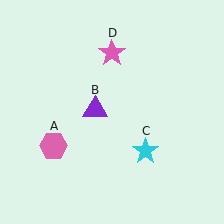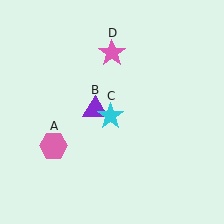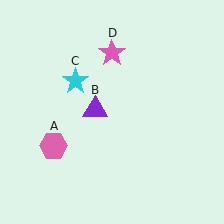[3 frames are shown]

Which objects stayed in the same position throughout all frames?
Pink hexagon (object A) and purple triangle (object B) and pink star (object D) remained stationary.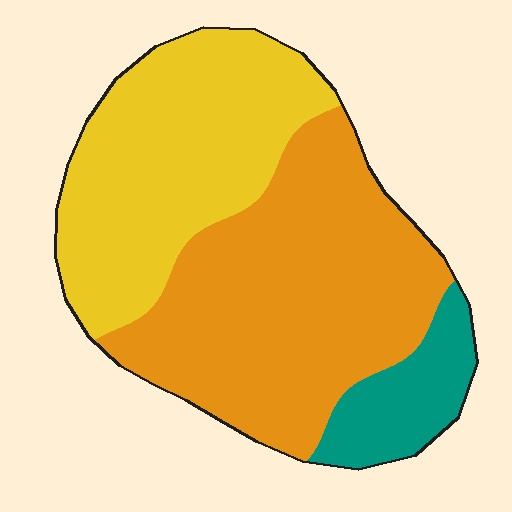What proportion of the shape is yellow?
Yellow covers roughly 40% of the shape.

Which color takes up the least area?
Teal, at roughly 10%.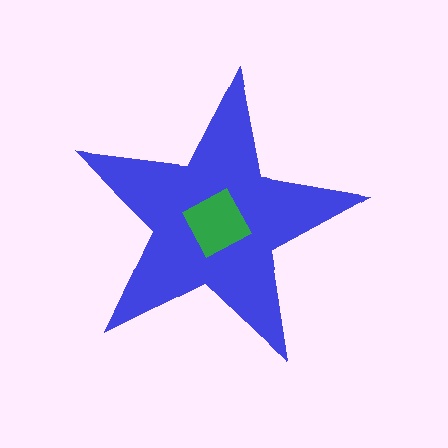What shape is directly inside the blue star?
The green diamond.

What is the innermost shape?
The green diamond.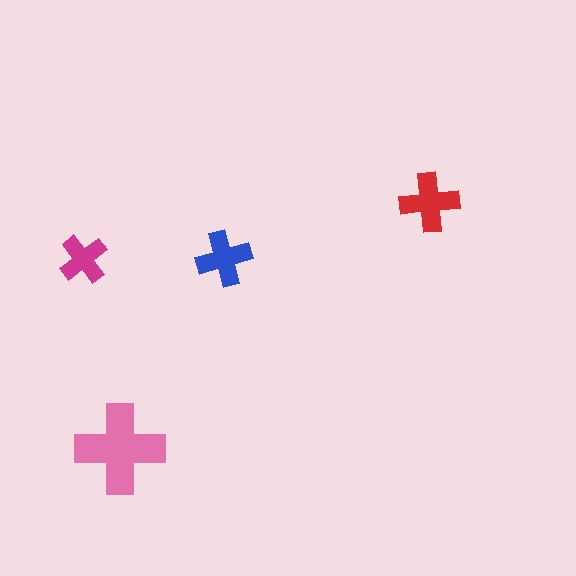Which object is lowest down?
The pink cross is bottommost.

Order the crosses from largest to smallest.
the pink one, the red one, the blue one, the magenta one.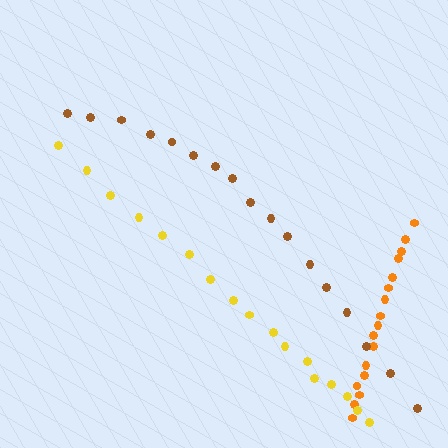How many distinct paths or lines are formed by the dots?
There are 3 distinct paths.